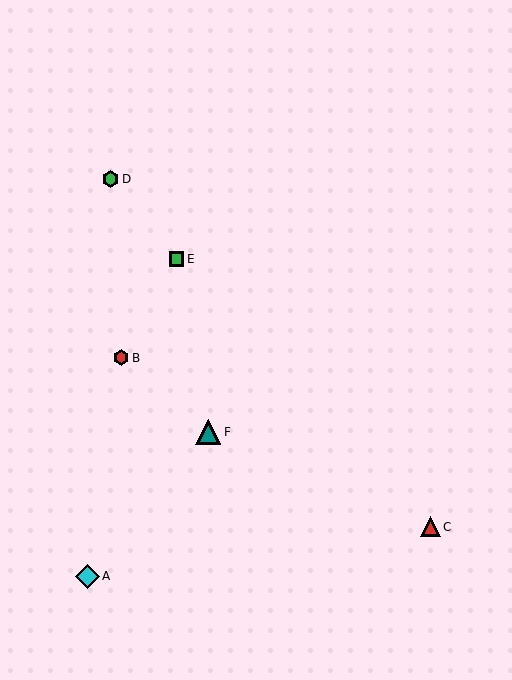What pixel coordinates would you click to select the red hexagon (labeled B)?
Click at (121, 358) to select the red hexagon B.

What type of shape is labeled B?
Shape B is a red hexagon.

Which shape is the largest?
The teal triangle (labeled F) is the largest.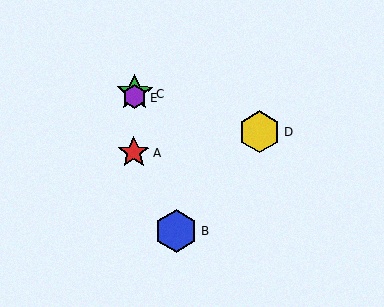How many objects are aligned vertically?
3 objects (A, C, E) are aligned vertically.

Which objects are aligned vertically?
Objects A, C, E are aligned vertically.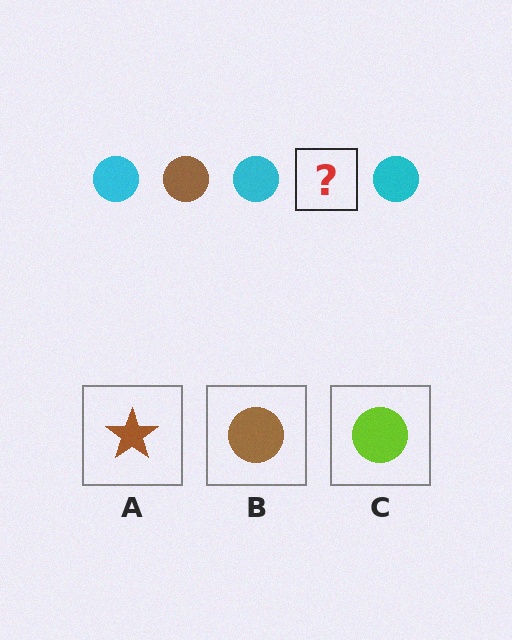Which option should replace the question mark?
Option B.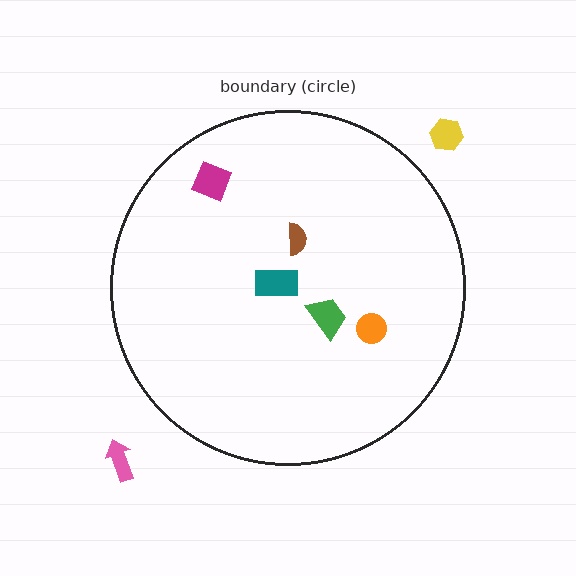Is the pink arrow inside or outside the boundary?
Outside.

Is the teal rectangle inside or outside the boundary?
Inside.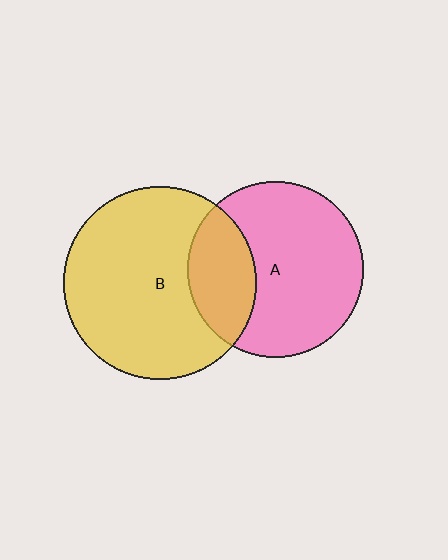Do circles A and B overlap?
Yes.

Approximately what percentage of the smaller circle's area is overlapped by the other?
Approximately 30%.